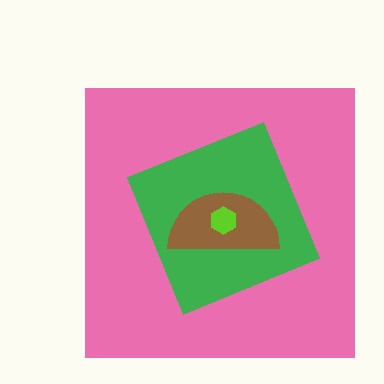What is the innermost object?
The lime hexagon.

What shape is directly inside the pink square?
The green diamond.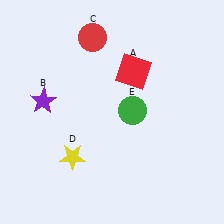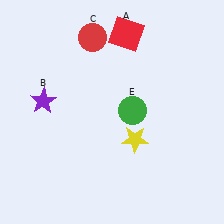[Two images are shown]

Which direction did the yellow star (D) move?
The yellow star (D) moved right.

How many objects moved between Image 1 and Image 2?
2 objects moved between the two images.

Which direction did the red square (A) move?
The red square (A) moved up.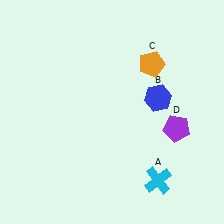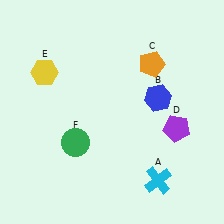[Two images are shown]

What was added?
A yellow hexagon (E), a green circle (F) were added in Image 2.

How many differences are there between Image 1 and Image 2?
There are 2 differences between the two images.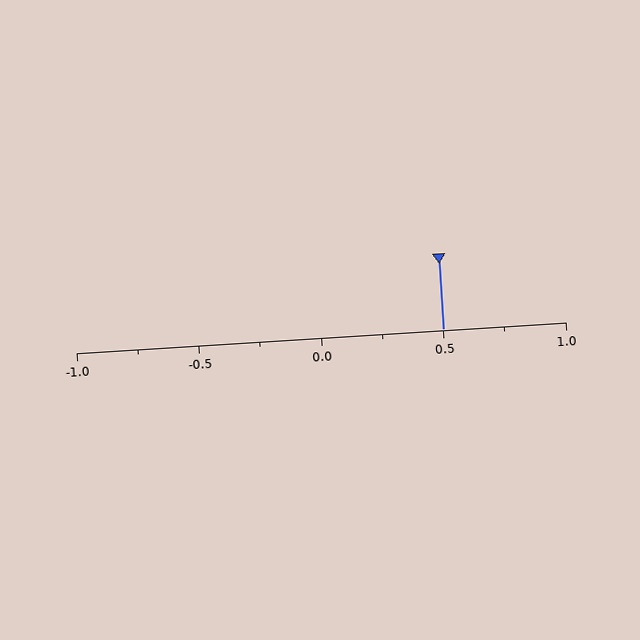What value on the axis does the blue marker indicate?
The marker indicates approximately 0.5.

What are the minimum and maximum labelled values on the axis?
The axis runs from -1.0 to 1.0.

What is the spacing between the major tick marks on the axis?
The major ticks are spaced 0.5 apart.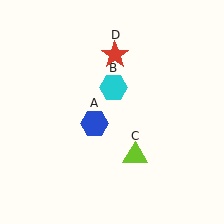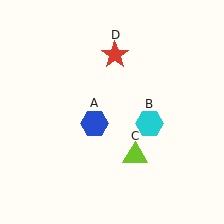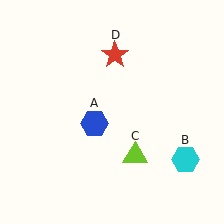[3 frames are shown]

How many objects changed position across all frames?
1 object changed position: cyan hexagon (object B).